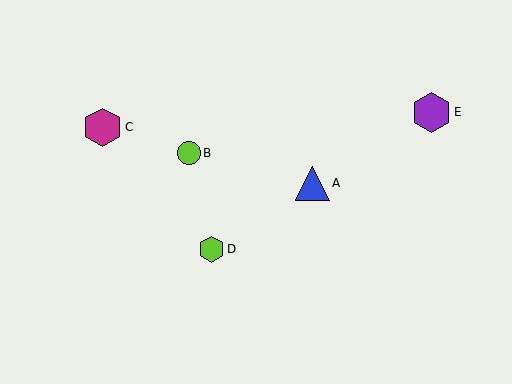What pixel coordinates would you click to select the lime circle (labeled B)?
Click at (189, 153) to select the lime circle B.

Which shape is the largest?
The purple hexagon (labeled E) is the largest.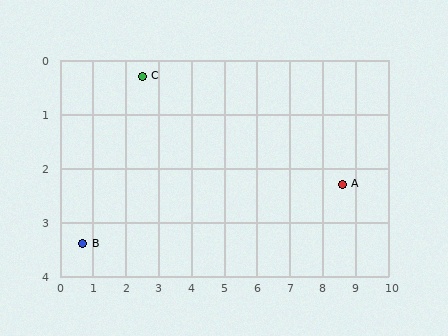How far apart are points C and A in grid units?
Points C and A are about 6.4 grid units apart.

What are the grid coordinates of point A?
Point A is at approximately (8.6, 2.3).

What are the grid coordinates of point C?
Point C is at approximately (2.5, 0.3).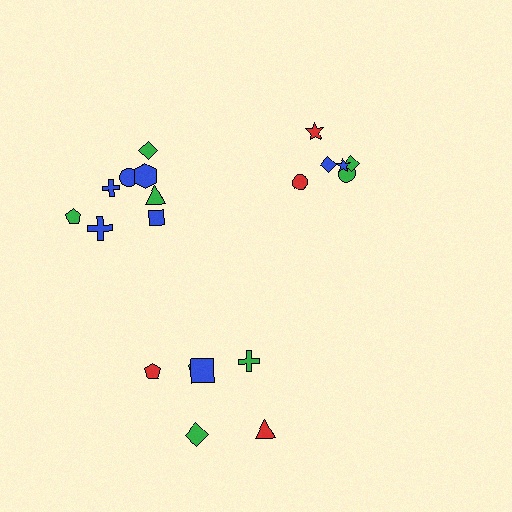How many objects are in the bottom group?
There are 6 objects.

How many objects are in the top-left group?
There are 8 objects.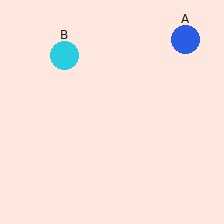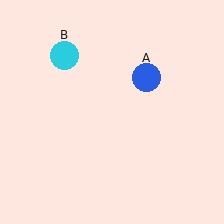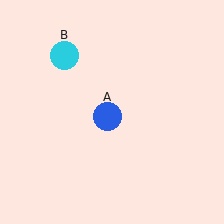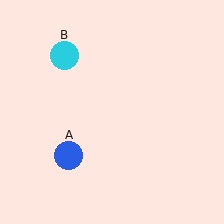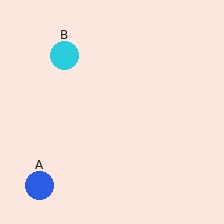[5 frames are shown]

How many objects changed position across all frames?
1 object changed position: blue circle (object A).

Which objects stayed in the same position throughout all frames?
Cyan circle (object B) remained stationary.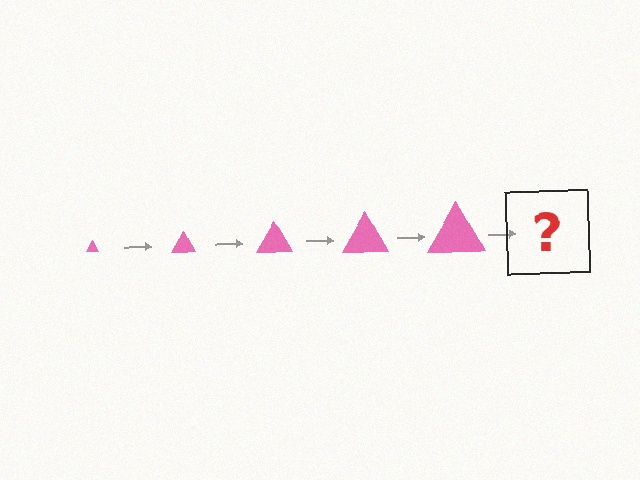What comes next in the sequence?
The next element should be a pink triangle, larger than the previous one.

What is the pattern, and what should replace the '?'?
The pattern is that the triangle gets progressively larger each step. The '?' should be a pink triangle, larger than the previous one.